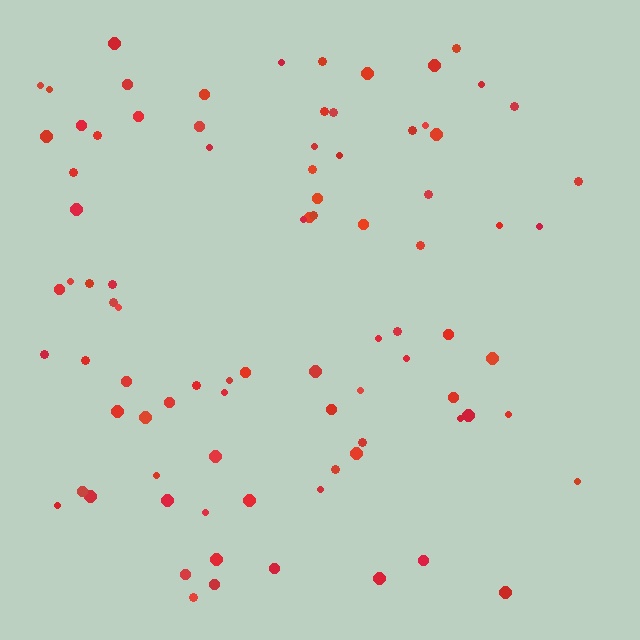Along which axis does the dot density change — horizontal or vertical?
Horizontal.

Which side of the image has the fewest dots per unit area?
The right.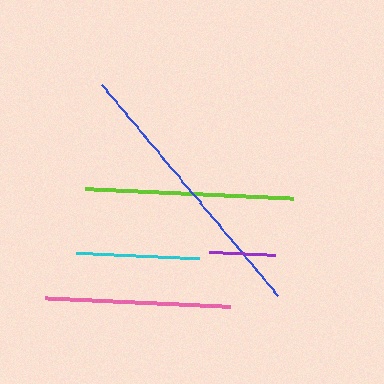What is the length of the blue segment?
The blue segment is approximately 275 pixels long.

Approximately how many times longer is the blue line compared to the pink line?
The blue line is approximately 1.5 times the length of the pink line.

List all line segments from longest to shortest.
From longest to shortest: blue, lime, pink, cyan, purple.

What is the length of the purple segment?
The purple segment is approximately 66 pixels long.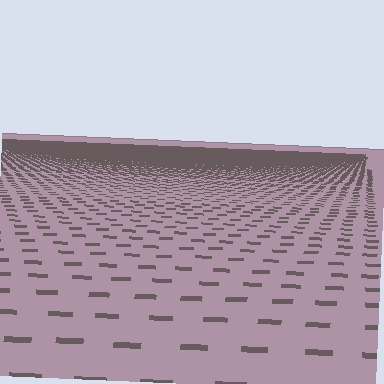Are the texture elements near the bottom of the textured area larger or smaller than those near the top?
Larger. Near the bottom, elements are closer to the viewer and appear at a bigger on-screen size.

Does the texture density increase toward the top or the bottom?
Density increases toward the top.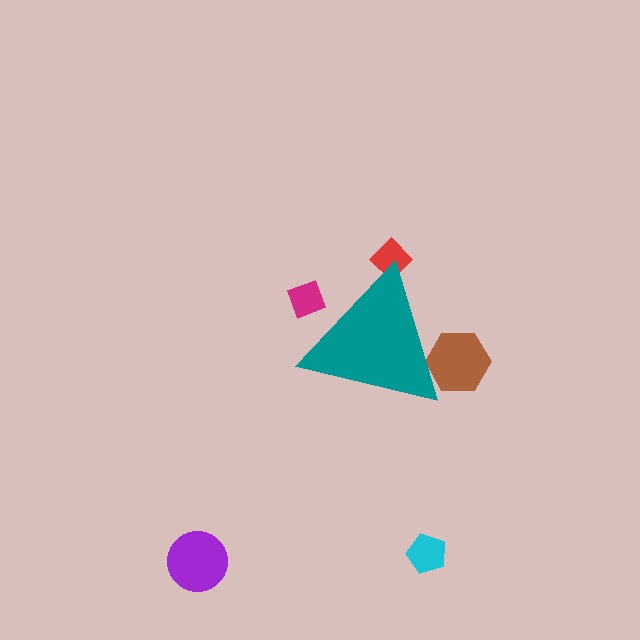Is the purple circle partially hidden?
No, the purple circle is fully visible.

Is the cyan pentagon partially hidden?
No, the cyan pentagon is fully visible.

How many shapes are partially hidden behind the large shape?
3 shapes are partially hidden.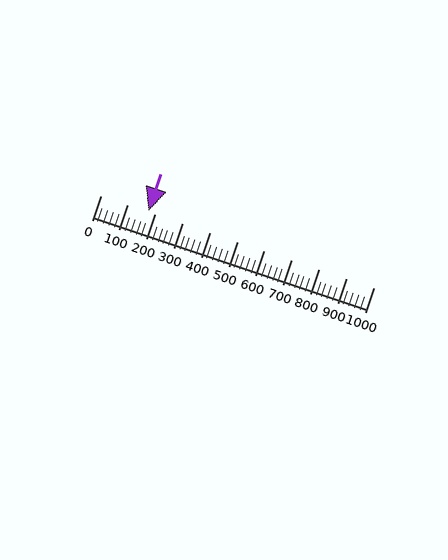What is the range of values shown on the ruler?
The ruler shows values from 0 to 1000.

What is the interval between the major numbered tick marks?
The major tick marks are spaced 100 units apart.